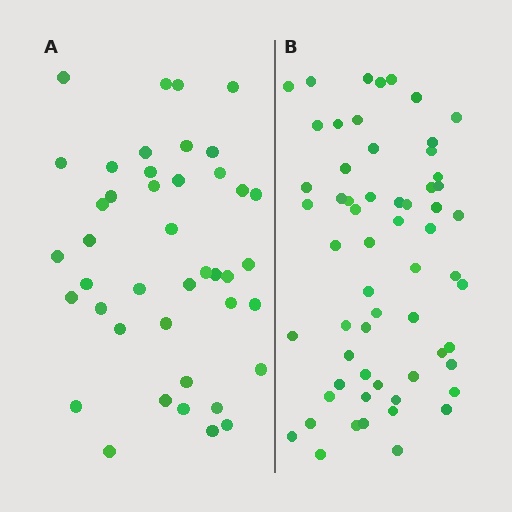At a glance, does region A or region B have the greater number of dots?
Region B (the right region) has more dots.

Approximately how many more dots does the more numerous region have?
Region B has approximately 20 more dots than region A.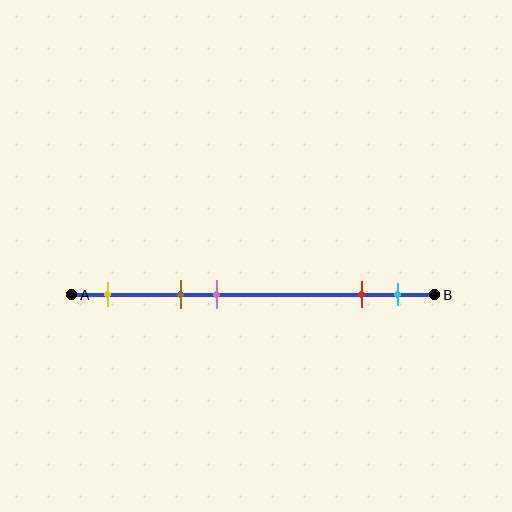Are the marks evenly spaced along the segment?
No, the marks are not evenly spaced.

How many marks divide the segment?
There are 5 marks dividing the segment.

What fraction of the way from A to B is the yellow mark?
The yellow mark is approximately 10% (0.1) of the way from A to B.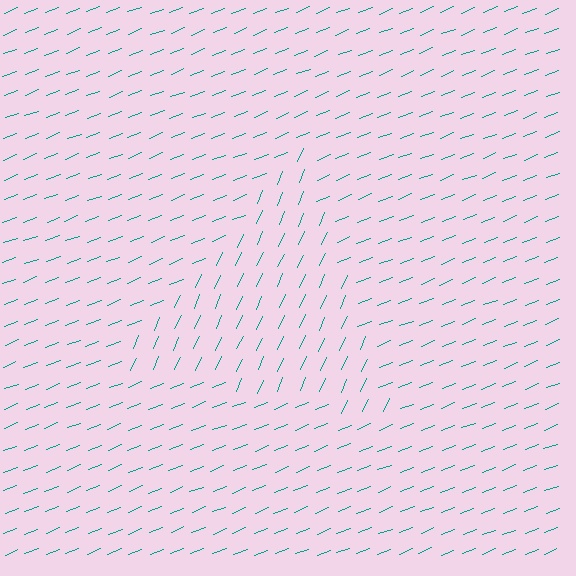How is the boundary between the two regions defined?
The boundary is defined purely by a change in line orientation (approximately 45 degrees difference). All lines are the same color and thickness.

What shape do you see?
I see a triangle.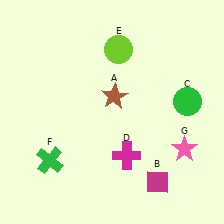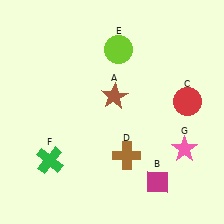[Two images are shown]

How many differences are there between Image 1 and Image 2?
There are 2 differences between the two images.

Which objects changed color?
C changed from green to red. D changed from magenta to brown.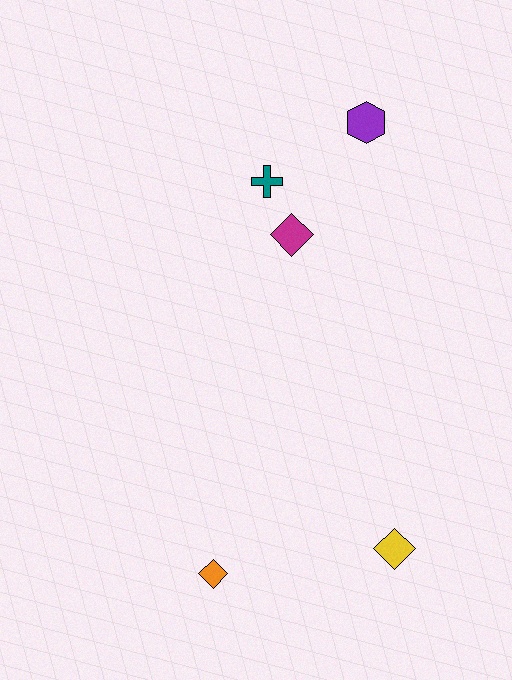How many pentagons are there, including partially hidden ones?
There are no pentagons.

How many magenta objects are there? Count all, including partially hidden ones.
There is 1 magenta object.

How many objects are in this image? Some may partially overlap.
There are 5 objects.